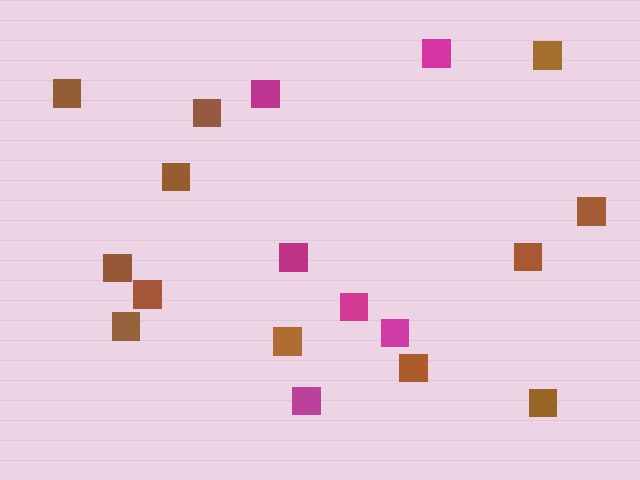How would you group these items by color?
There are 2 groups: one group of magenta squares (6) and one group of brown squares (12).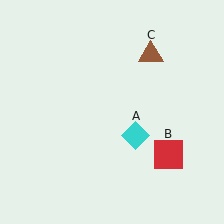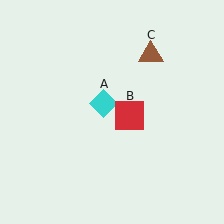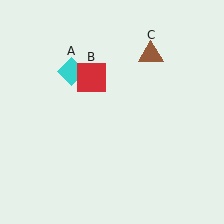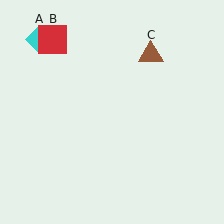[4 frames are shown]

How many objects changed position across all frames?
2 objects changed position: cyan diamond (object A), red square (object B).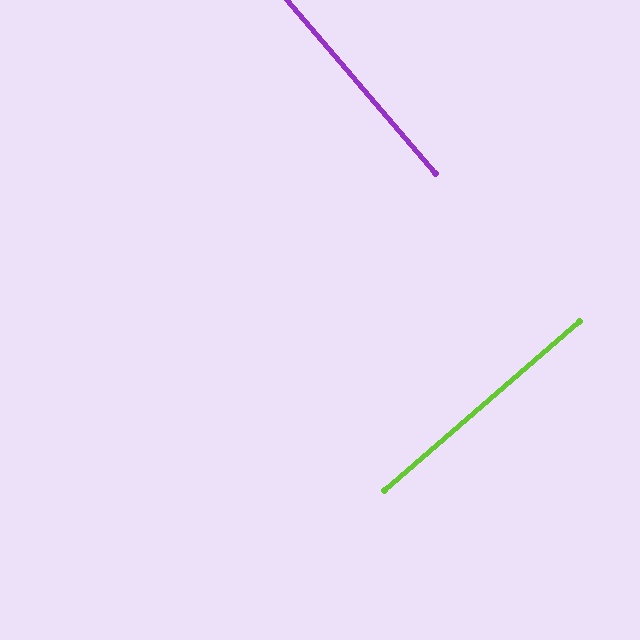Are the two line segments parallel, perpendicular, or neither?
Perpendicular — they meet at approximately 90°.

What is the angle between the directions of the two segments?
Approximately 90 degrees.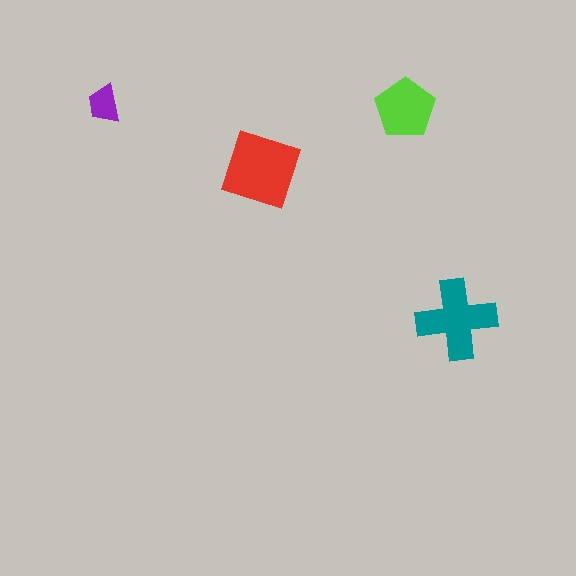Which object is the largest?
The red square.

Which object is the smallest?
The purple trapezoid.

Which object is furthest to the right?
The teal cross is rightmost.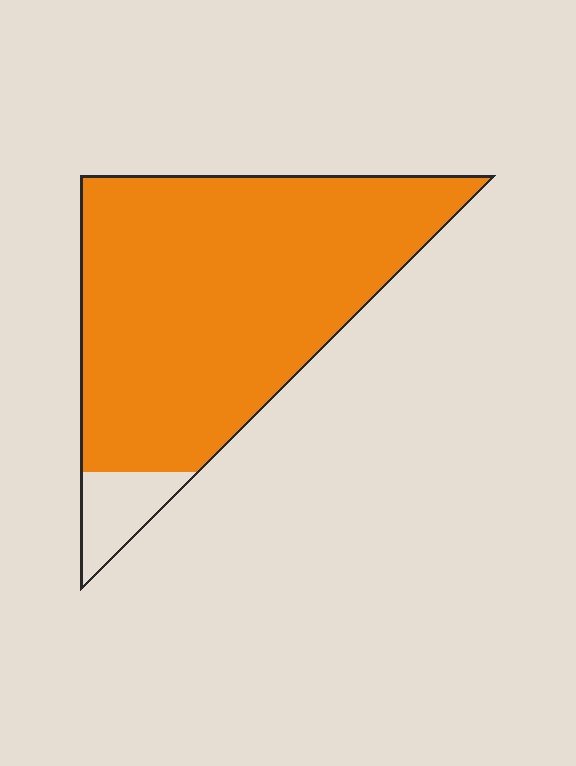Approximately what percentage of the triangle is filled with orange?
Approximately 90%.